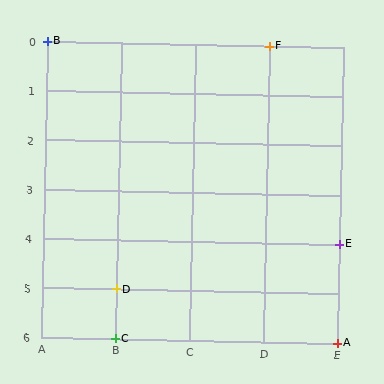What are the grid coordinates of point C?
Point C is at grid coordinates (B, 6).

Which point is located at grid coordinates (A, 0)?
Point B is at (A, 0).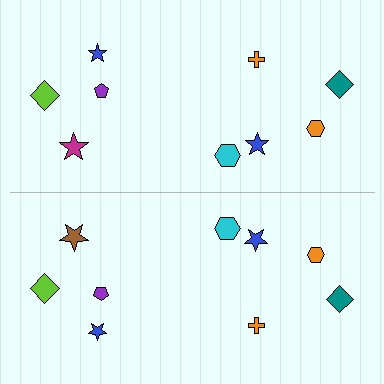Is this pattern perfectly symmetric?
No, the pattern is not perfectly symmetric. The brown star on the bottom side breaks the symmetry — its mirror counterpart is magenta.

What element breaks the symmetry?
The brown star on the bottom side breaks the symmetry — its mirror counterpart is magenta.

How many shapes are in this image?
There are 18 shapes in this image.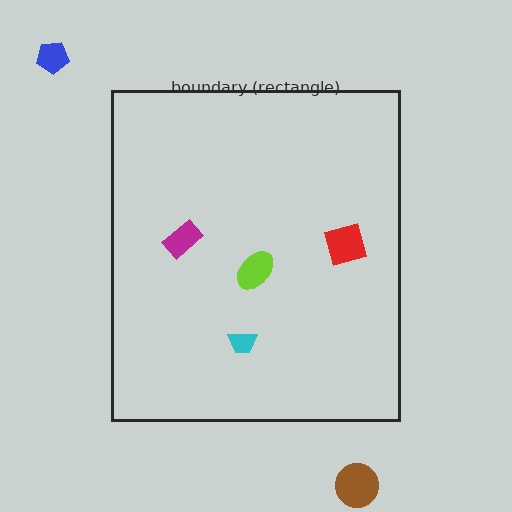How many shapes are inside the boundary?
4 inside, 2 outside.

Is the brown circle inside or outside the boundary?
Outside.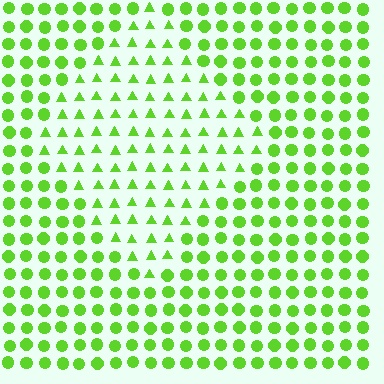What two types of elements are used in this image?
The image uses triangles inside the diamond region and circles outside it.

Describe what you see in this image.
The image is filled with small lime elements arranged in a uniform grid. A diamond-shaped region contains triangles, while the surrounding area contains circles. The boundary is defined purely by the change in element shape.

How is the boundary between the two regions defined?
The boundary is defined by a change in element shape: triangles inside vs. circles outside. All elements share the same color and spacing.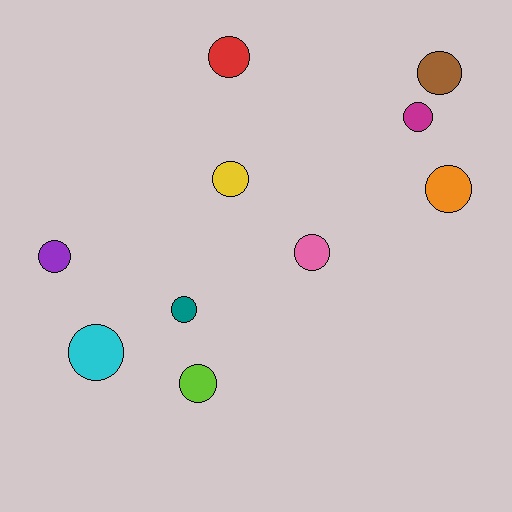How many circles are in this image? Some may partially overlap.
There are 10 circles.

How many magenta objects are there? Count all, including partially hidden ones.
There is 1 magenta object.